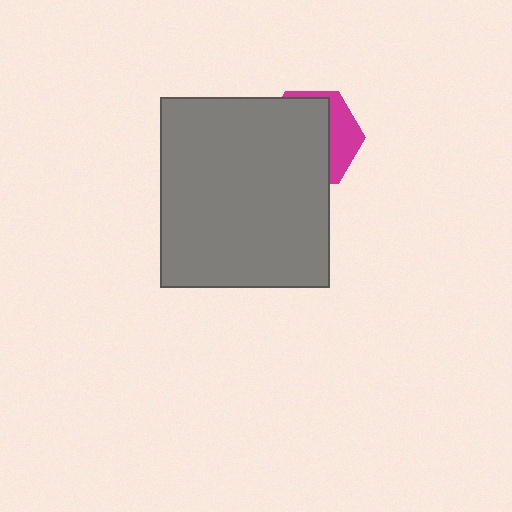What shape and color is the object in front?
The object in front is a gray rectangle.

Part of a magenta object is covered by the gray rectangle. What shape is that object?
It is a hexagon.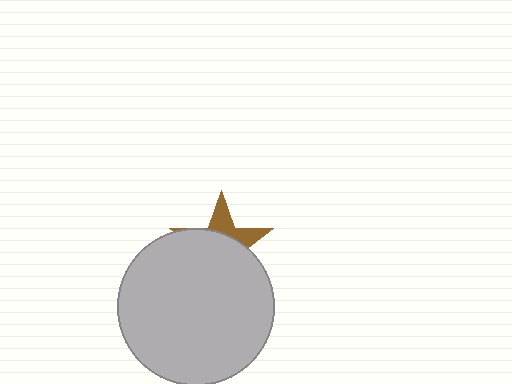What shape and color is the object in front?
The object in front is a light gray circle.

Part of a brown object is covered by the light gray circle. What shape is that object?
It is a star.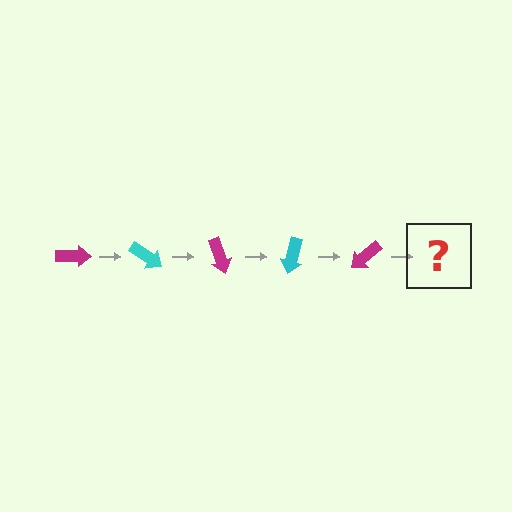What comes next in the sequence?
The next element should be a cyan arrow, rotated 175 degrees from the start.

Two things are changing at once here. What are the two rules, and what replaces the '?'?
The two rules are that it rotates 35 degrees each step and the color cycles through magenta and cyan. The '?' should be a cyan arrow, rotated 175 degrees from the start.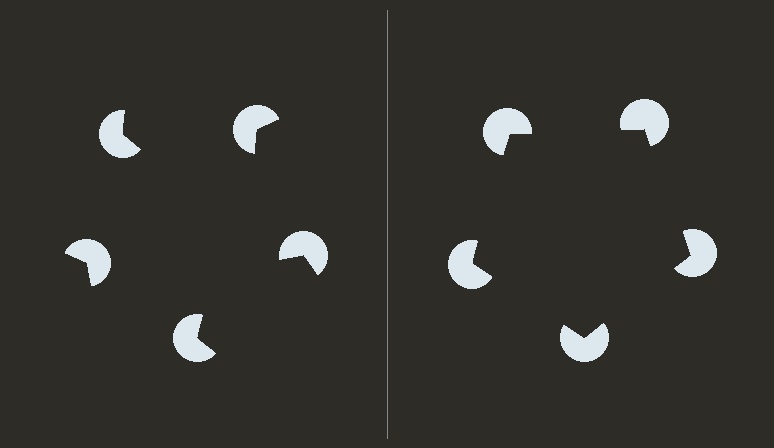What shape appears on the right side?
An illusory pentagon.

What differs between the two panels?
The pac-man discs are positioned identically on both sides; only the wedge orientations differ. On the right they align to a pentagon; on the left they are misaligned.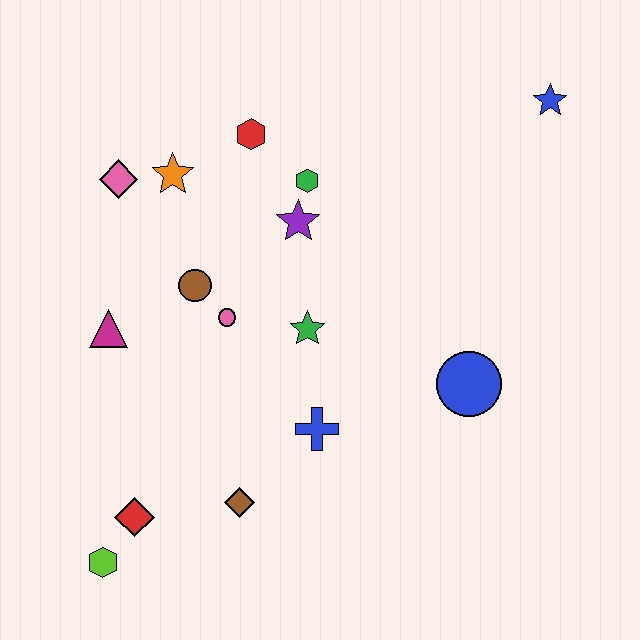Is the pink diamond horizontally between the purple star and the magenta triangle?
Yes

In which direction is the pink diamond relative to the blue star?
The pink diamond is to the left of the blue star.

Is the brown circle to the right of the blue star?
No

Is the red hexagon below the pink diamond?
No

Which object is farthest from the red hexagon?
The lime hexagon is farthest from the red hexagon.